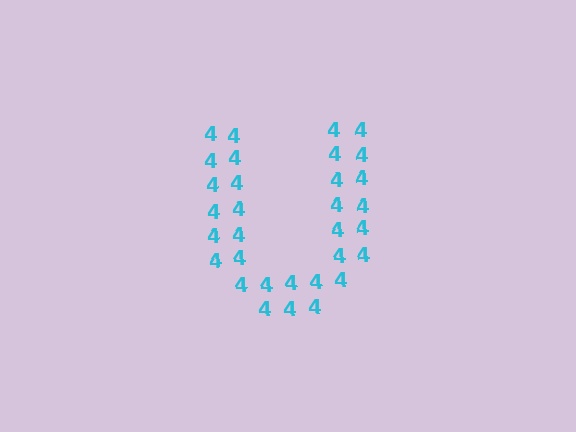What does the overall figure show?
The overall figure shows the letter U.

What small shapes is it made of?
It is made of small digit 4's.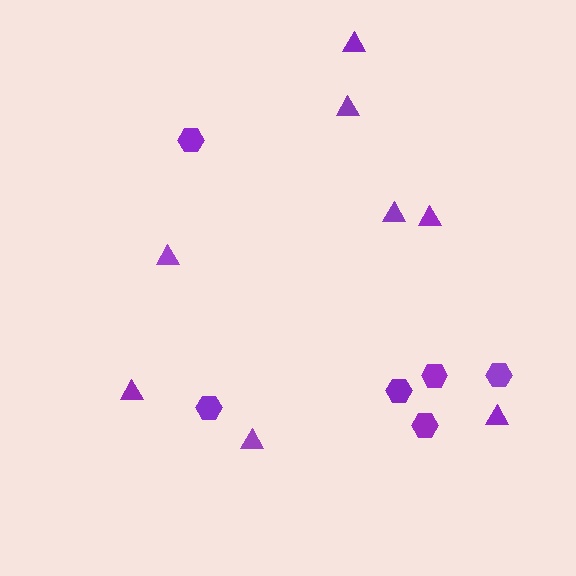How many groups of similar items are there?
There are 2 groups: one group of hexagons (6) and one group of triangles (8).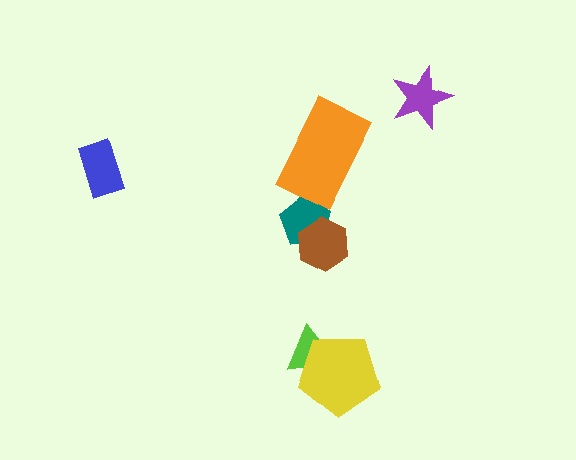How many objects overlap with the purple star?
0 objects overlap with the purple star.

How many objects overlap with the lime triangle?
1 object overlaps with the lime triangle.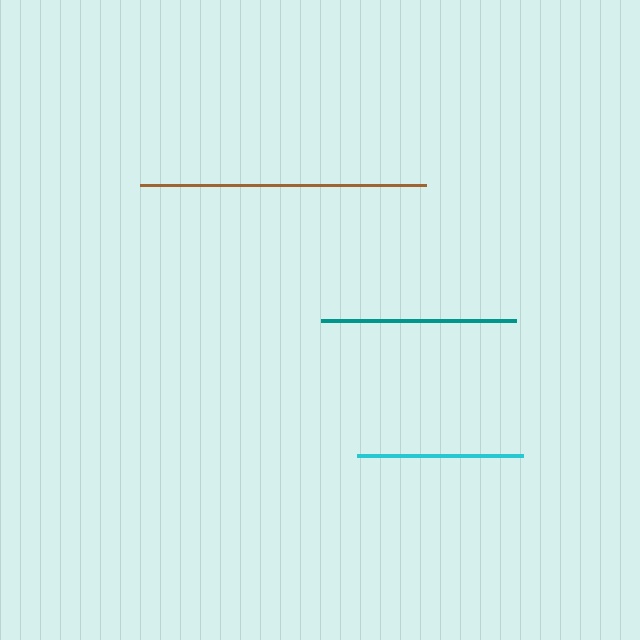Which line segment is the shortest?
The cyan line is the shortest at approximately 166 pixels.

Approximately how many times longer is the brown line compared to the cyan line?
The brown line is approximately 1.7 times the length of the cyan line.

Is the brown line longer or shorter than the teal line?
The brown line is longer than the teal line.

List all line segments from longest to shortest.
From longest to shortest: brown, teal, cyan.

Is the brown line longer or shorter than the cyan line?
The brown line is longer than the cyan line.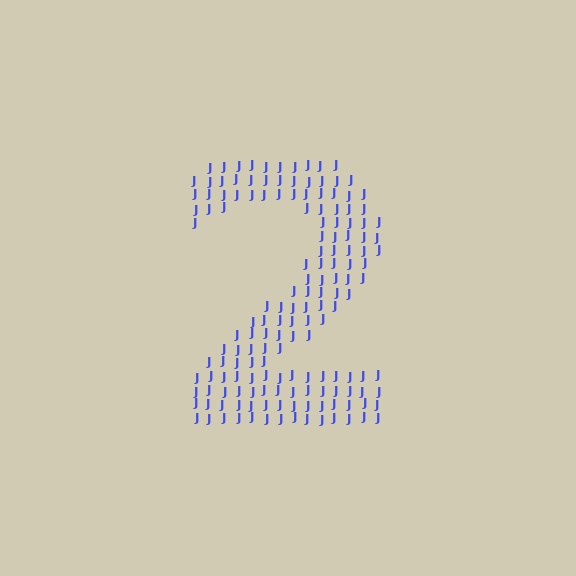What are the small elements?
The small elements are letter J's.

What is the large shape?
The large shape is the digit 2.